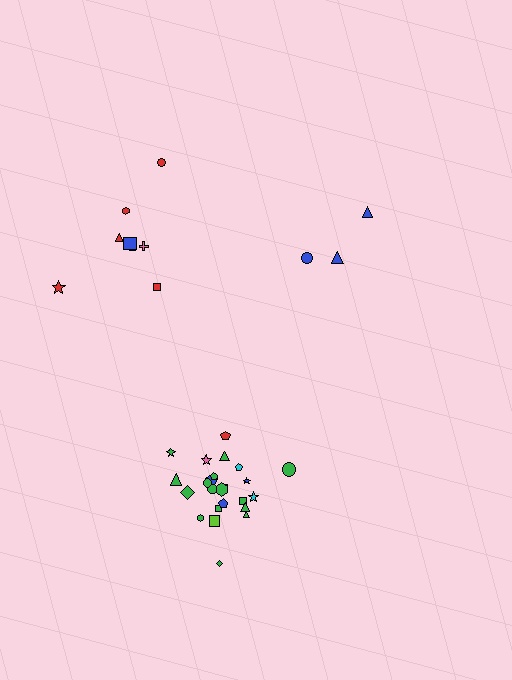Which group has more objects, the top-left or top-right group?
The top-left group.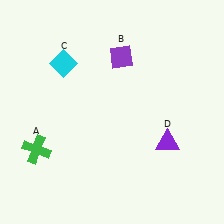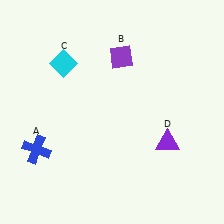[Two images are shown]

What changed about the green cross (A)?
In Image 1, A is green. In Image 2, it changed to blue.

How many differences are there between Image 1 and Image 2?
There is 1 difference between the two images.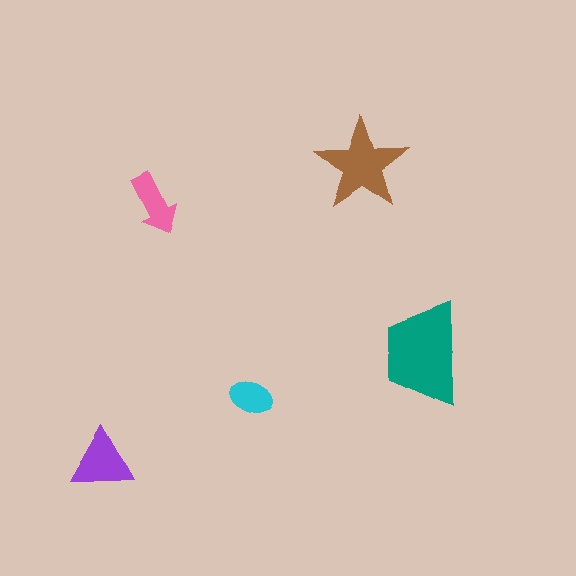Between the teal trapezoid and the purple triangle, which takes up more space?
The teal trapezoid.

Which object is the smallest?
The cyan ellipse.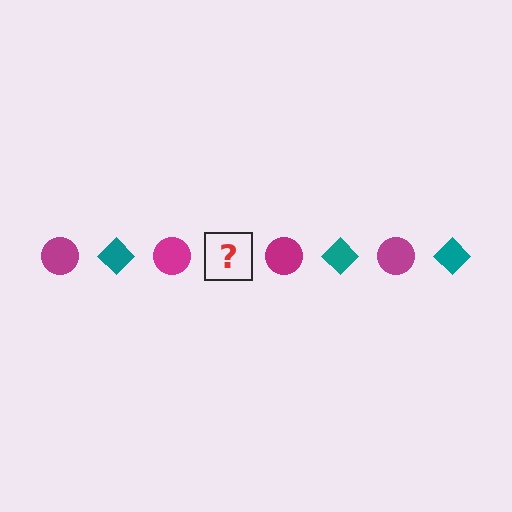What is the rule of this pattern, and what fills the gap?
The rule is that the pattern alternates between magenta circle and teal diamond. The gap should be filled with a teal diamond.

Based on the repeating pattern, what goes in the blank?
The blank should be a teal diamond.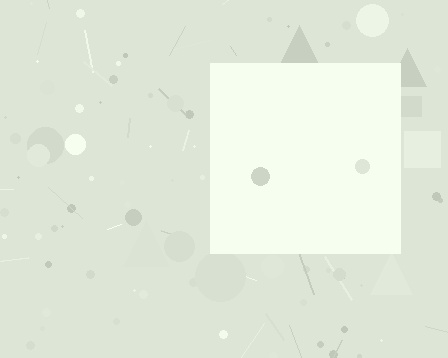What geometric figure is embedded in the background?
A square is embedded in the background.